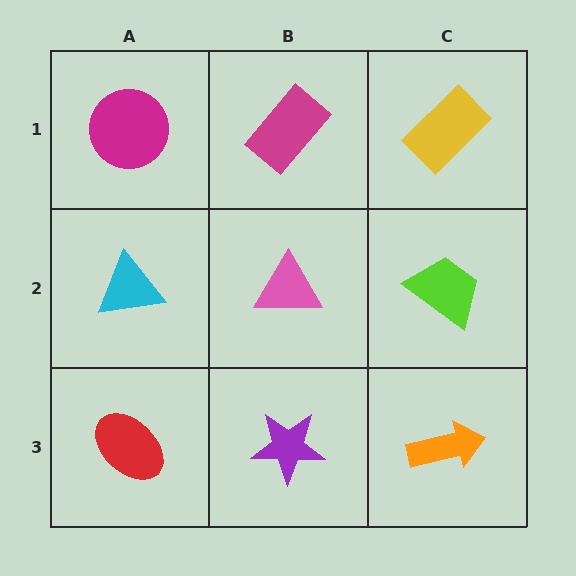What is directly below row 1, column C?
A lime trapezoid.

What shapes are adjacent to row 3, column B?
A pink triangle (row 2, column B), a red ellipse (row 3, column A), an orange arrow (row 3, column C).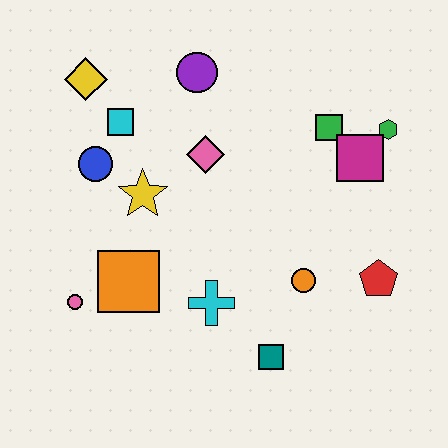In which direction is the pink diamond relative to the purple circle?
The pink diamond is below the purple circle.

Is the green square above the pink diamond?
Yes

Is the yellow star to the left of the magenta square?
Yes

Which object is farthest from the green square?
The pink circle is farthest from the green square.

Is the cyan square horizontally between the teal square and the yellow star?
No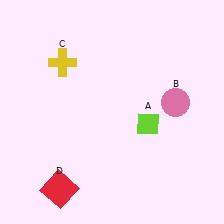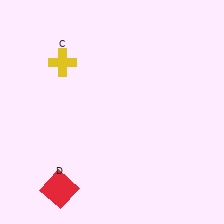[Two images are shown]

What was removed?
The pink circle (B), the lime diamond (A) were removed in Image 2.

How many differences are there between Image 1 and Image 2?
There are 2 differences between the two images.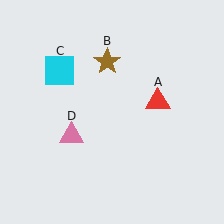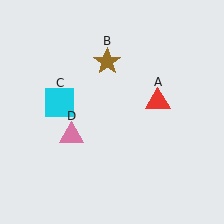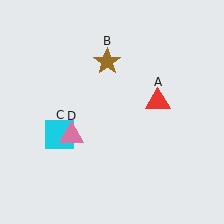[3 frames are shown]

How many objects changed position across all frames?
1 object changed position: cyan square (object C).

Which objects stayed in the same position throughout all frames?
Red triangle (object A) and brown star (object B) and pink triangle (object D) remained stationary.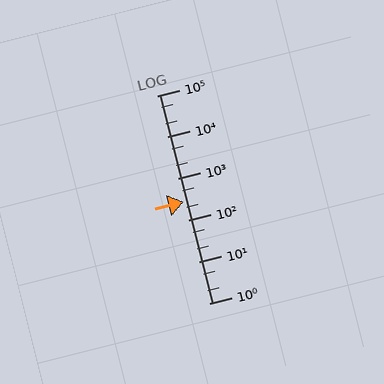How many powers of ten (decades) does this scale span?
The scale spans 5 decades, from 1 to 100000.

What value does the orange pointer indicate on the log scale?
The pointer indicates approximately 280.